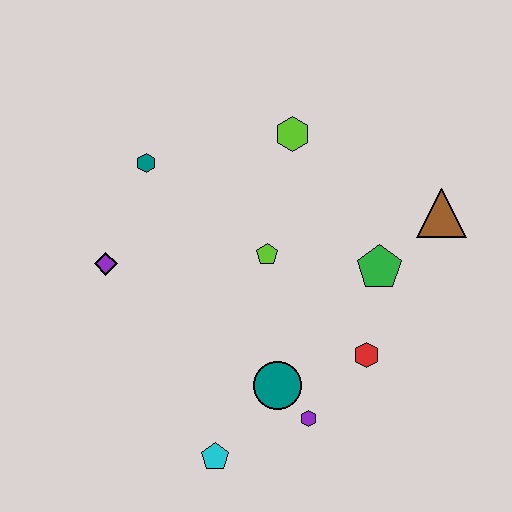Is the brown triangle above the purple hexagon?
Yes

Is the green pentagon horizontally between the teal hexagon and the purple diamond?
No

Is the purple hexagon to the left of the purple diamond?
No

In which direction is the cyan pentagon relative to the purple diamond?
The cyan pentagon is below the purple diamond.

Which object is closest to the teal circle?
The purple hexagon is closest to the teal circle.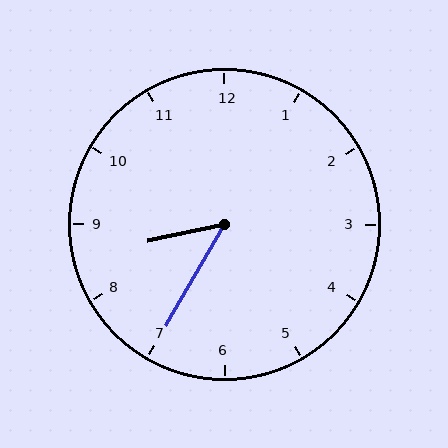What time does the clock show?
8:35.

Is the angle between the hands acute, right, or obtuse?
It is acute.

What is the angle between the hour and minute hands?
Approximately 48 degrees.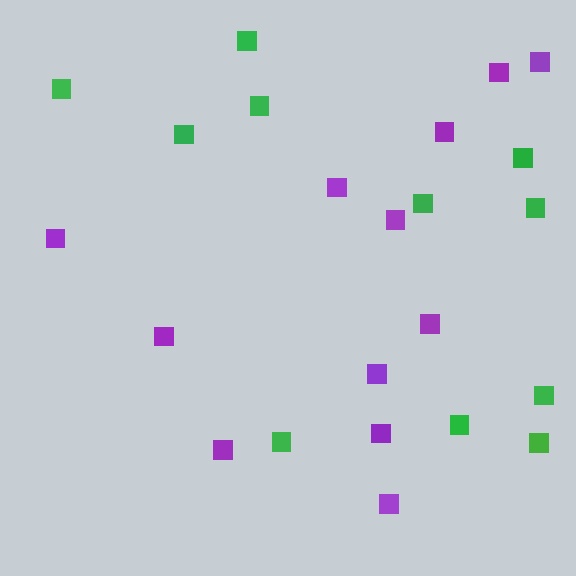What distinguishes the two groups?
There are 2 groups: one group of green squares (11) and one group of purple squares (12).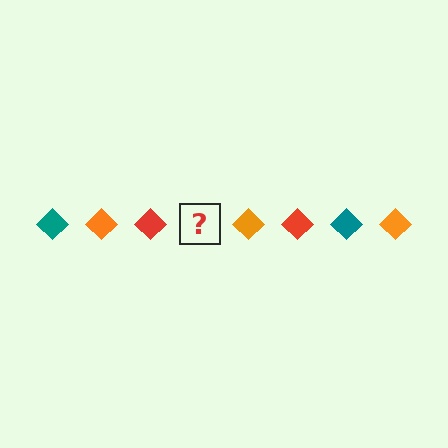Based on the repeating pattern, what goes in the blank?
The blank should be a teal diamond.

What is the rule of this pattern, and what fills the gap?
The rule is that the pattern cycles through teal, orange, red diamonds. The gap should be filled with a teal diamond.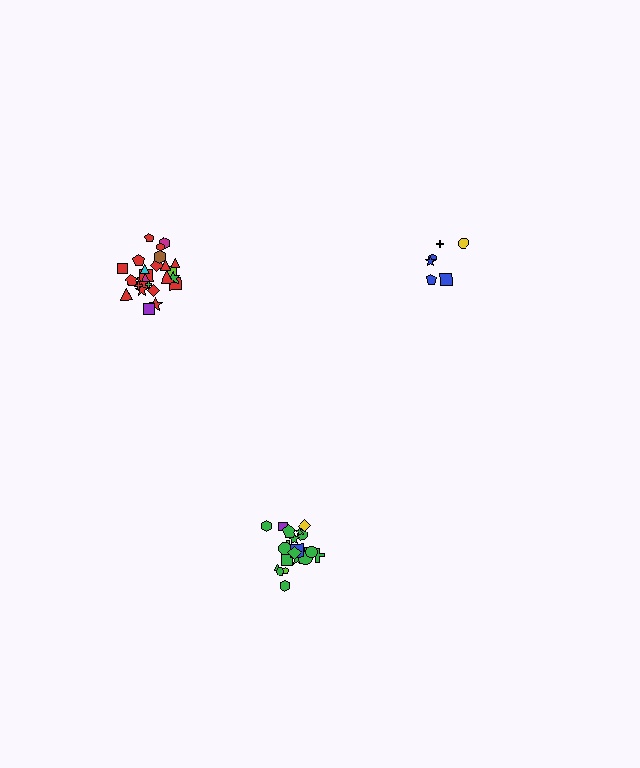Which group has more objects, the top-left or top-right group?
The top-left group.